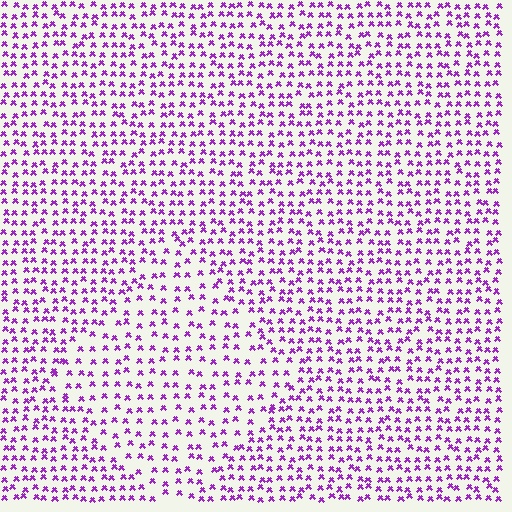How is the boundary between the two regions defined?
The boundary is defined by a change in element density (approximately 1.5x ratio). All elements are the same color, size, and shape.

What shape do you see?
I see a diamond.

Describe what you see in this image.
The image contains small purple elements arranged at two different densities. A diamond-shaped region is visible where the elements are less densely packed than the surrounding area.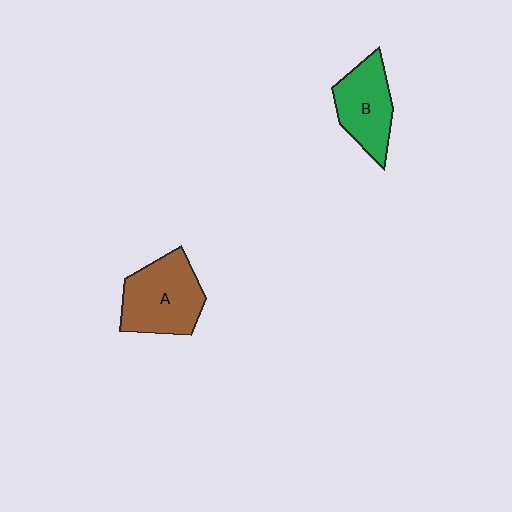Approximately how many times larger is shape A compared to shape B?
Approximately 1.3 times.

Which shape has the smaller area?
Shape B (green).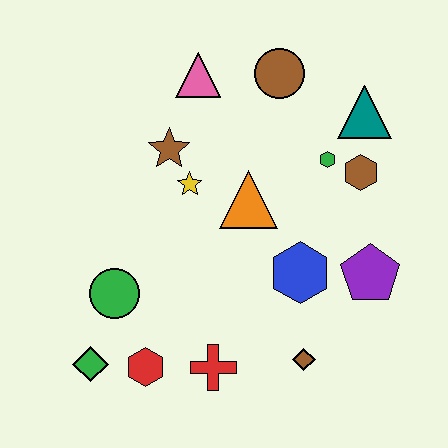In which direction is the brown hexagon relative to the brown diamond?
The brown hexagon is above the brown diamond.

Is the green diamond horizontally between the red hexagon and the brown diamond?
No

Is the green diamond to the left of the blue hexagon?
Yes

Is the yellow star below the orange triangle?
No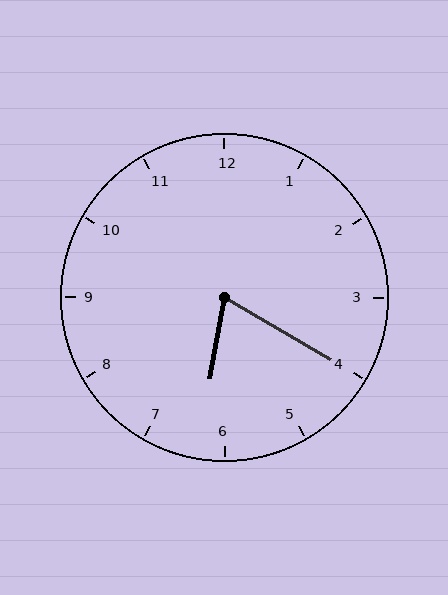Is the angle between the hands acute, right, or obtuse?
It is acute.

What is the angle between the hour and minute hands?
Approximately 70 degrees.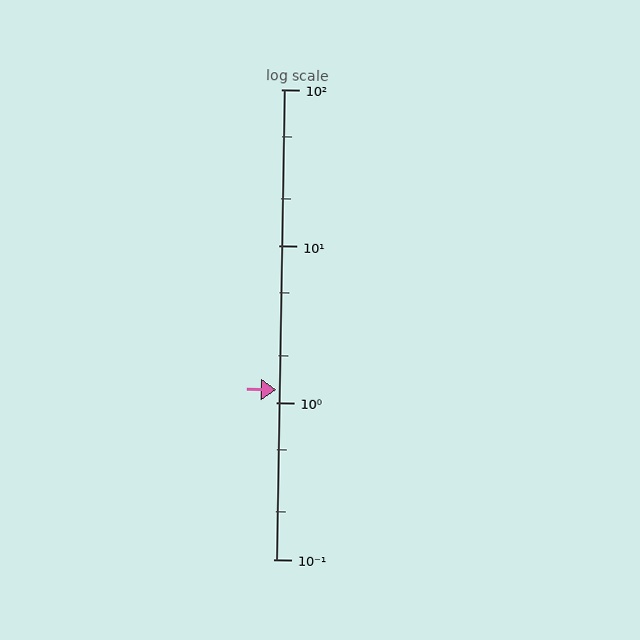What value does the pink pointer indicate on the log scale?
The pointer indicates approximately 1.2.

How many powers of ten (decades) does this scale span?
The scale spans 3 decades, from 0.1 to 100.